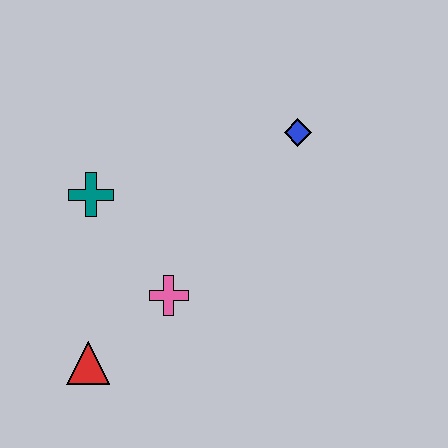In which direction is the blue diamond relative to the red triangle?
The blue diamond is above the red triangle.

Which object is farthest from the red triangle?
The blue diamond is farthest from the red triangle.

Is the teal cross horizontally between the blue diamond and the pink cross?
No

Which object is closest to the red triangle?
The pink cross is closest to the red triangle.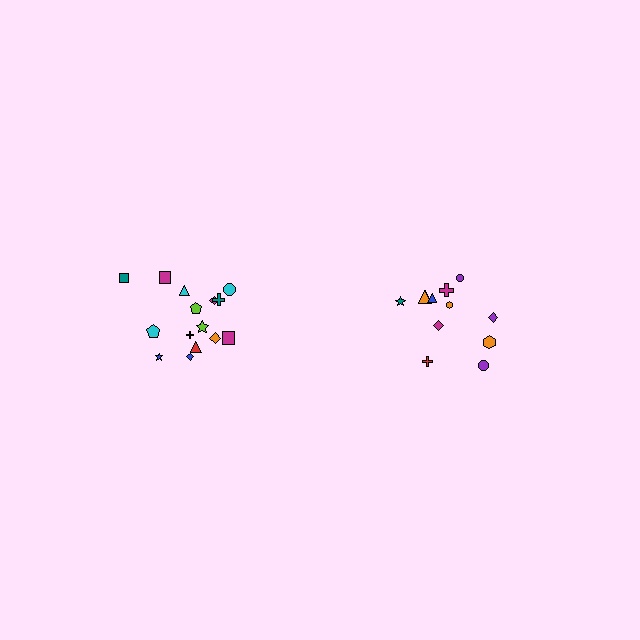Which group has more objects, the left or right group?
The left group.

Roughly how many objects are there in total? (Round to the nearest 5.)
Roughly 25 objects in total.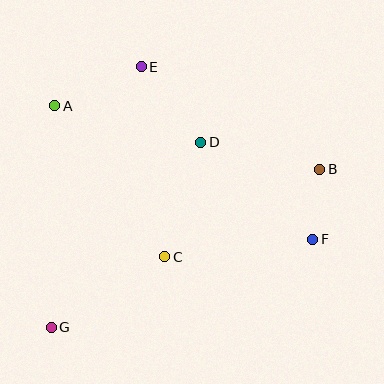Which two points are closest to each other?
Points B and F are closest to each other.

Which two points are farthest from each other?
Points B and G are farthest from each other.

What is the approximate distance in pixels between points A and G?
The distance between A and G is approximately 221 pixels.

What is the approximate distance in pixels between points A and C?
The distance between A and C is approximately 186 pixels.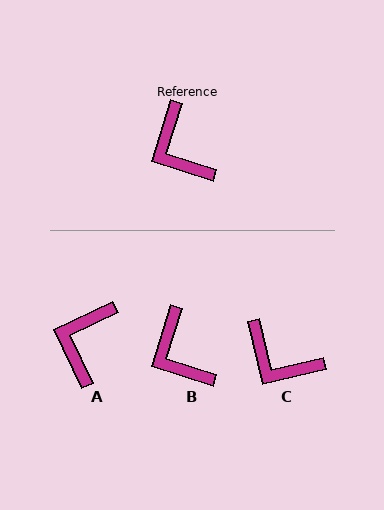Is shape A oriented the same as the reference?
No, it is off by about 47 degrees.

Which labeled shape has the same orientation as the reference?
B.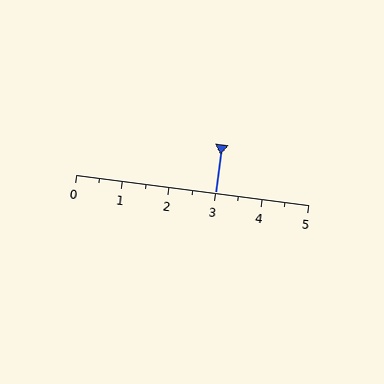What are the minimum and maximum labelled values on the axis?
The axis runs from 0 to 5.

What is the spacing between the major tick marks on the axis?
The major ticks are spaced 1 apart.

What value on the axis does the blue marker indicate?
The marker indicates approximately 3.